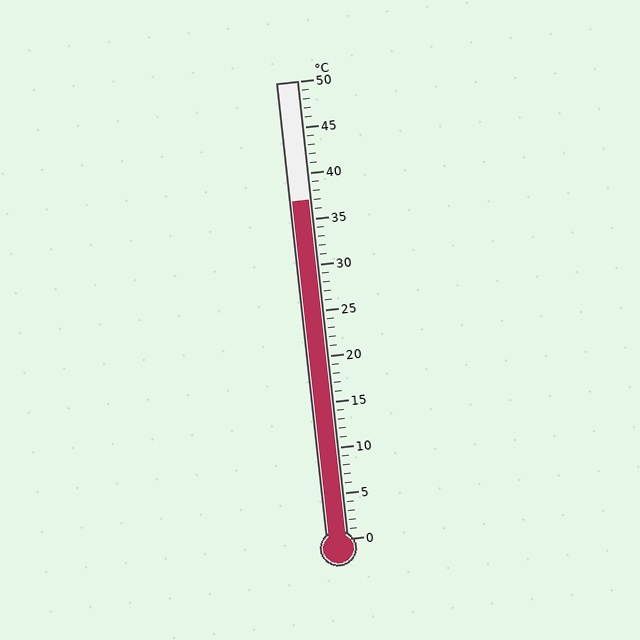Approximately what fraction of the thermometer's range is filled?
The thermometer is filled to approximately 75% of its range.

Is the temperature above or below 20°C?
The temperature is above 20°C.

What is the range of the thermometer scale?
The thermometer scale ranges from 0°C to 50°C.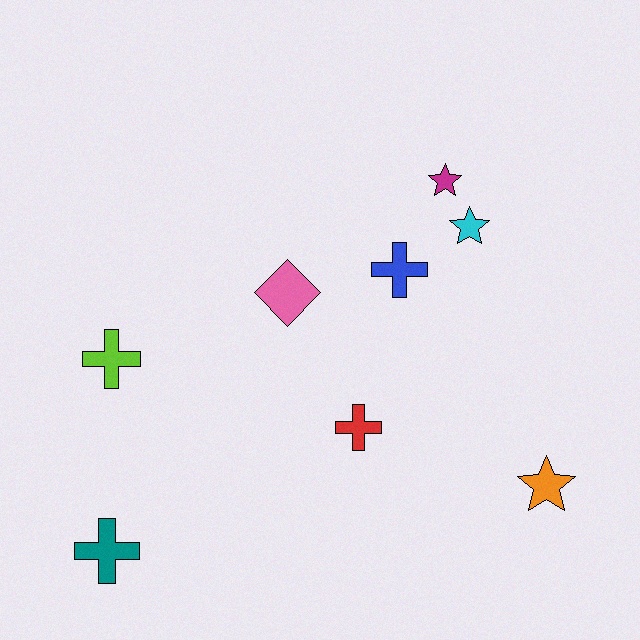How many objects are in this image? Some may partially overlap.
There are 8 objects.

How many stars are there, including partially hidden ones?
There are 3 stars.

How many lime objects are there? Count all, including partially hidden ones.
There is 1 lime object.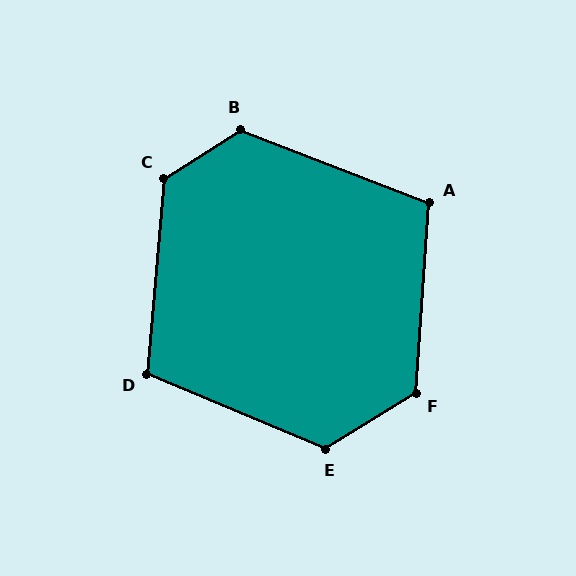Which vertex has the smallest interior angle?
A, at approximately 107 degrees.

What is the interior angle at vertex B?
Approximately 126 degrees (obtuse).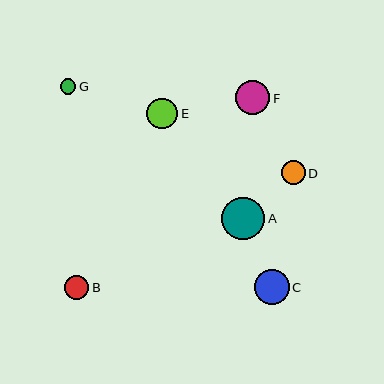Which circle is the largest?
Circle A is the largest with a size of approximately 43 pixels.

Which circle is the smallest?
Circle G is the smallest with a size of approximately 15 pixels.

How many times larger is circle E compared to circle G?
Circle E is approximately 2.0 times the size of circle G.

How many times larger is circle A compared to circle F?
Circle A is approximately 1.3 times the size of circle F.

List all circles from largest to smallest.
From largest to smallest: A, C, F, E, B, D, G.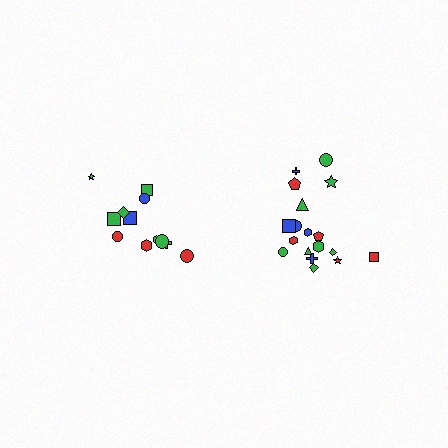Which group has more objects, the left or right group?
The right group.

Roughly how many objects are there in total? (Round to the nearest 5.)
Roughly 30 objects in total.